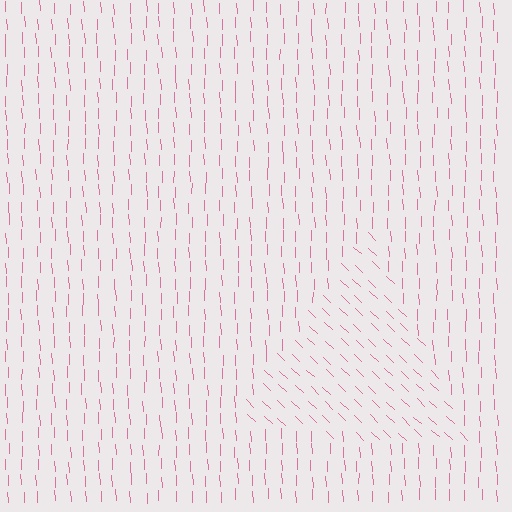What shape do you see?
I see a triangle.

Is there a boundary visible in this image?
Yes, there is a texture boundary formed by a change in line orientation.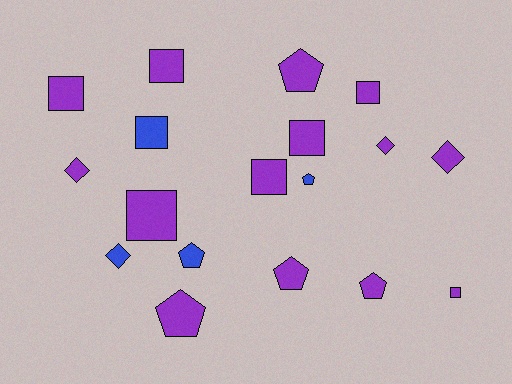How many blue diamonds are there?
There is 1 blue diamond.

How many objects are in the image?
There are 18 objects.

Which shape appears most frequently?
Square, with 8 objects.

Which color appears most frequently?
Purple, with 14 objects.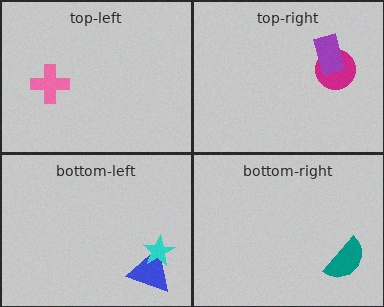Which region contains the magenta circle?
The top-right region.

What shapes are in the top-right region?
The magenta circle, the purple rectangle.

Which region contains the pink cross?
The top-left region.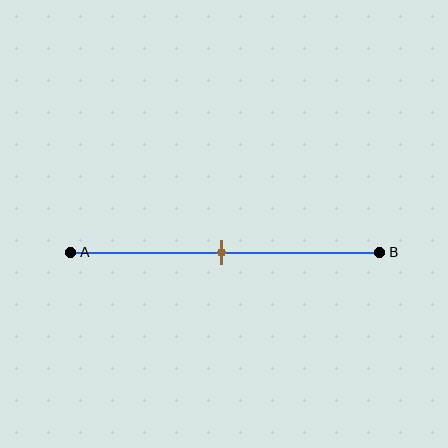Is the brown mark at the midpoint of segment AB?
Yes, the mark is approximately at the midpoint.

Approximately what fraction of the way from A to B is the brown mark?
The brown mark is approximately 50% of the way from A to B.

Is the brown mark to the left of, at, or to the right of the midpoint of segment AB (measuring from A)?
The brown mark is approximately at the midpoint of segment AB.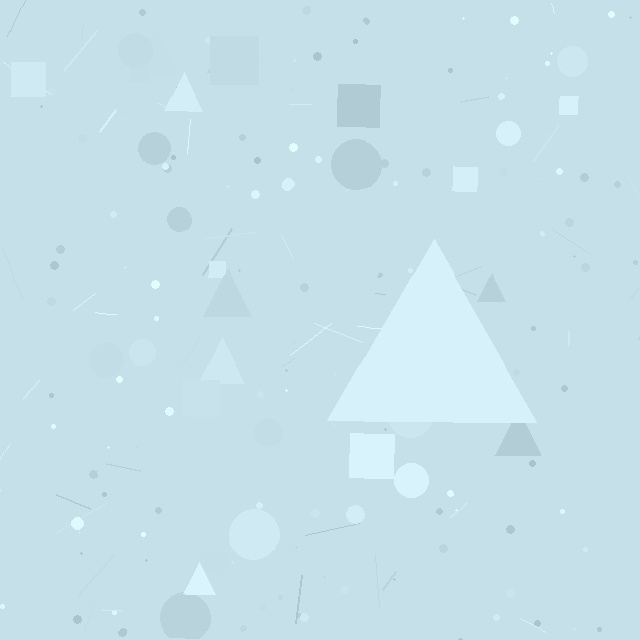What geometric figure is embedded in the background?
A triangle is embedded in the background.